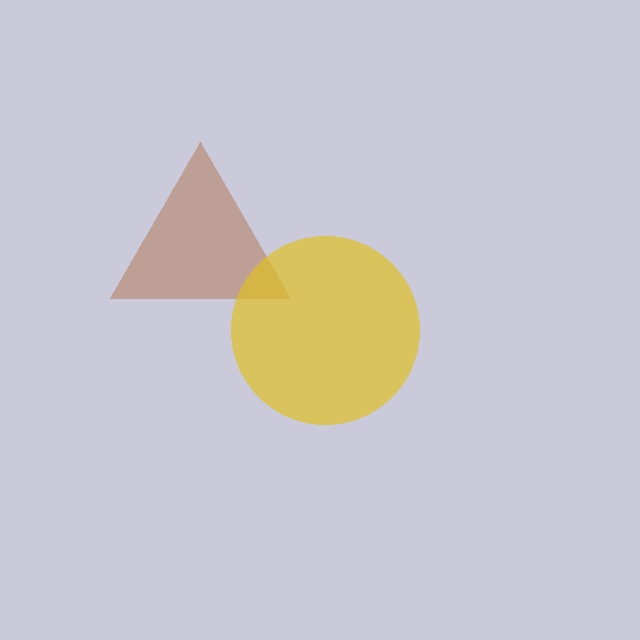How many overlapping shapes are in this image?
There are 2 overlapping shapes in the image.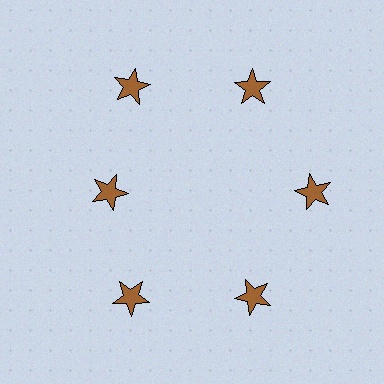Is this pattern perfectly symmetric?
No. The 6 brown stars are arranged in a ring, but one element near the 9 o'clock position is pulled inward toward the center, breaking the 6-fold rotational symmetry.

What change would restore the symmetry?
The symmetry would be restored by moving it outward, back onto the ring so that all 6 stars sit at equal angles and equal distance from the center.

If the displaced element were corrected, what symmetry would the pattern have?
It would have 6-fold rotational symmetry — the pattern would map onto itself every 60 degrees.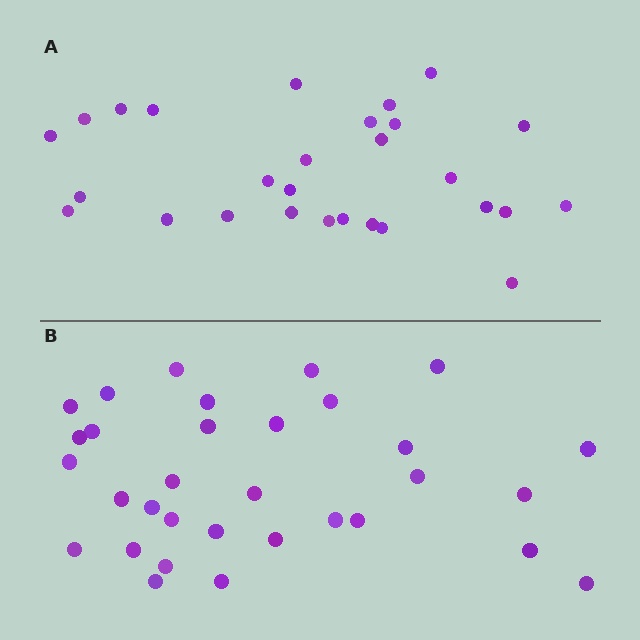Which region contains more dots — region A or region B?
Region B (the bottom region) has more dots.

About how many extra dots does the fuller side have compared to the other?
Region B has about 4 more dots than region A.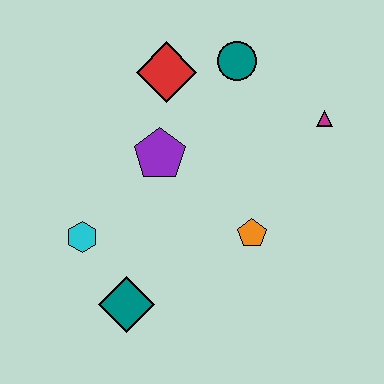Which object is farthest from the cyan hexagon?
The magenta triangle is farthest from the cyan hexagon.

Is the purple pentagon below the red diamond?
Yes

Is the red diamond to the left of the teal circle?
Yes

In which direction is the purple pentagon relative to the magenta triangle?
The purple pentagon is to the left of the magenta triangle.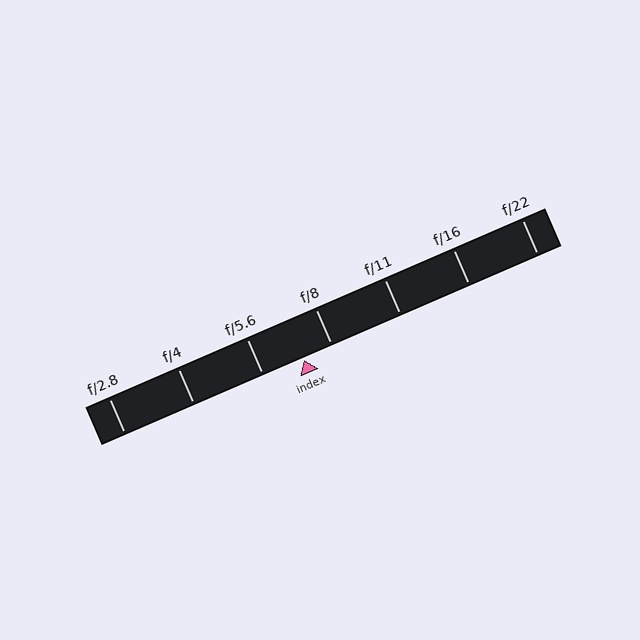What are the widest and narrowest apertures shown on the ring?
The widest aperture shown is f/2.8 and the narrowest is f/22.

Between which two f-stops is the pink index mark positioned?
The index mark is between f/5.6 and f/8.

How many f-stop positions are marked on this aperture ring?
There are 7 f-stop positions marked.